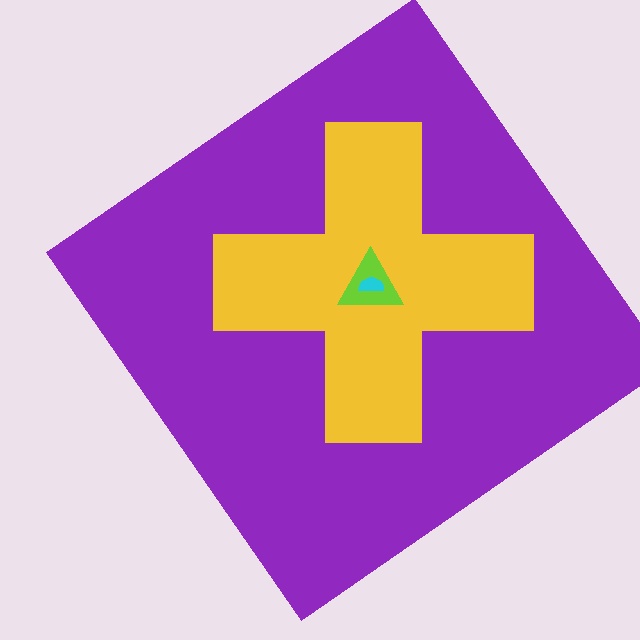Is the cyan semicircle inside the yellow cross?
Yes.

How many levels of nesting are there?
4.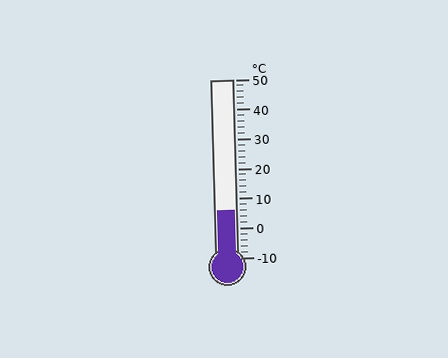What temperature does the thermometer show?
The thermometer shows approximately 6°C.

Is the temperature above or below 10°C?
The temperature is below 10°C.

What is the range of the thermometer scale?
The thermometer scale ranges from -10°C to 50°C.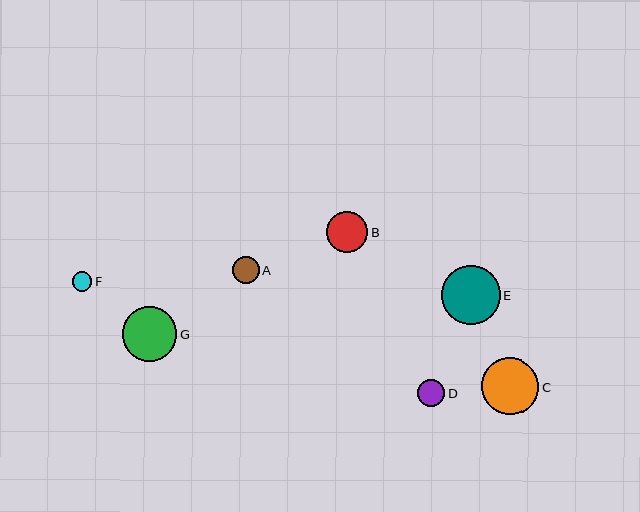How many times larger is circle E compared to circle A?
Circle E is approximately 2.2 times the size of circle A.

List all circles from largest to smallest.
From largest to smallest: E, C, G, B, D, A, F.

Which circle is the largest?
Circle E is the largest with a size of approximately 59 pixels.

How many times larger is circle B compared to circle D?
Circle B is approximately 1.5 times the size of circle D.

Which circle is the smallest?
Circle F is the smallest with a size of approximately 20 pixels.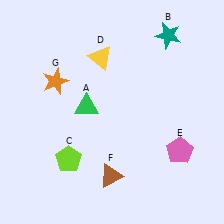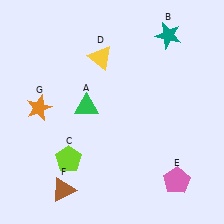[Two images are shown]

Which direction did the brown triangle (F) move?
The brown triangle (F) moved left.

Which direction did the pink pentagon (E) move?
The pink pentagon (E) moved down.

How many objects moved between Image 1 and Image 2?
3 objects moved between the two images.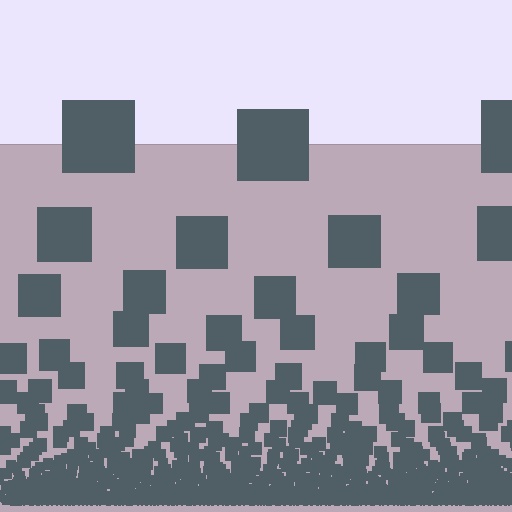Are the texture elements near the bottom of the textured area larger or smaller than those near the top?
Smaller. The gradient is inverted — elements near the bottom are smaller and denser.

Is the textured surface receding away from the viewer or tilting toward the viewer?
The surface appears to tilt toward the viewer. Texture elements get larger and sparser toward the top.